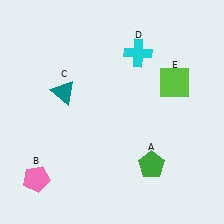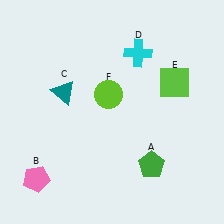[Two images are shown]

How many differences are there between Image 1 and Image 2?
There is 1 difference between the two images.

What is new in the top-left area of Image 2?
A lime circle (F) was added in the top-left area of Image 2.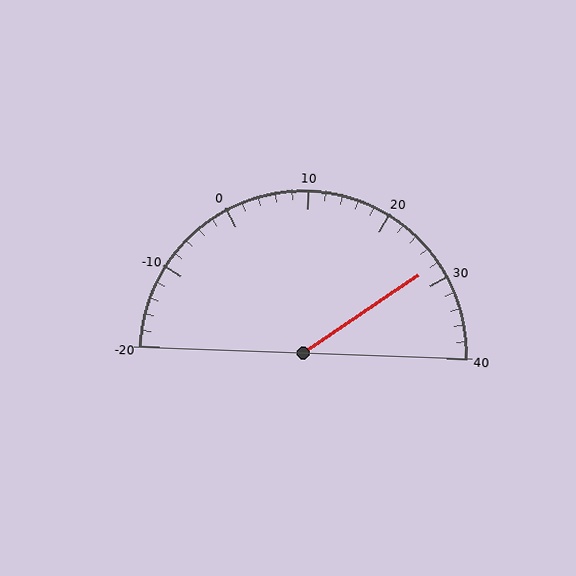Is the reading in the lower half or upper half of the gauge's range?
The reading is in the upper half of the range (-20 to 40).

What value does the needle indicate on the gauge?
The needle indicates approximately 28.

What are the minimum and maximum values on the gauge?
The gauge ranges from -20 to 40.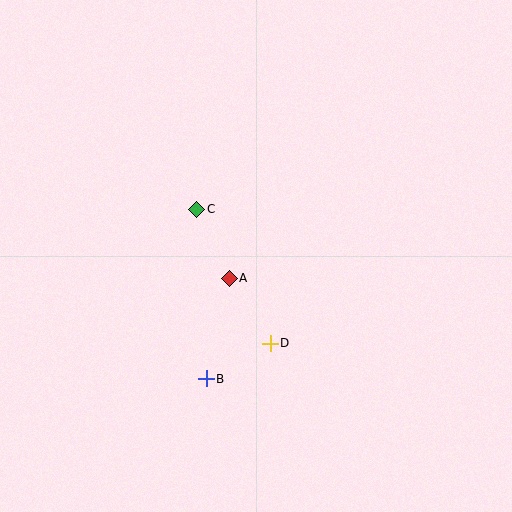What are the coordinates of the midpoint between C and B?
The midpoint between C and B is at (202, 294).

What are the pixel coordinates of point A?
Point A is at (229, 278).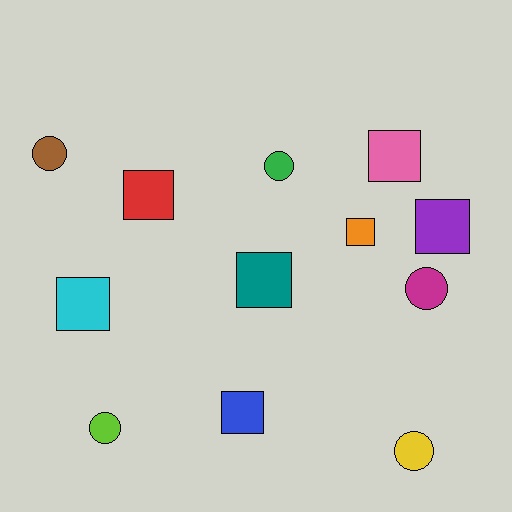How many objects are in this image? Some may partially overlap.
There are 12 objects.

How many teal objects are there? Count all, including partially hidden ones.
There is 1 teal object.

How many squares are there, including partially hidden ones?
There are 7 squares.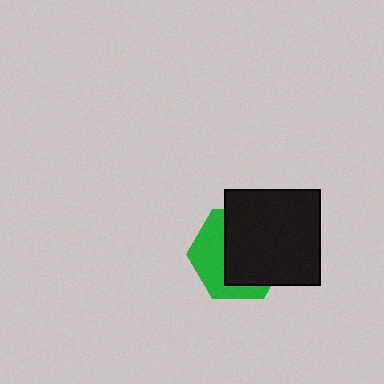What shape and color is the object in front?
The object in front is a black square.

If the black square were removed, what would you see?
You would see the complete green hexagon.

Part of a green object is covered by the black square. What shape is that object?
It is a hexagon.